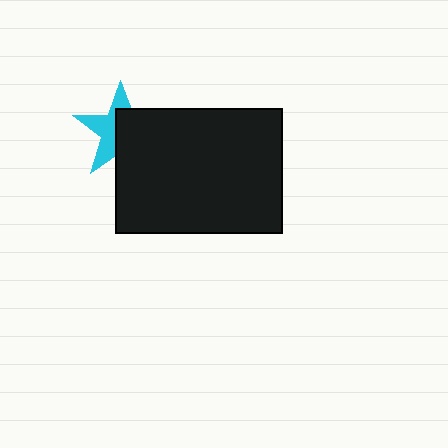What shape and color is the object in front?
The object in front is a black rectangle.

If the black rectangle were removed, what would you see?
You would see the complete cyan star.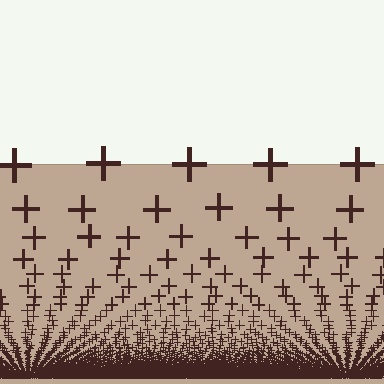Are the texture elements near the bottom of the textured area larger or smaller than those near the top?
Smaller. The gradient is inverted — elements near the bottom are smaller and denser.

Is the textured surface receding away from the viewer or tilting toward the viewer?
The surface appears to tilt toward the viewer. Texture elements get larger and sparser toward the top.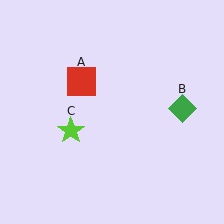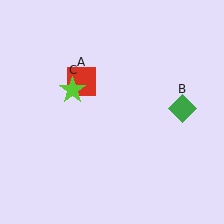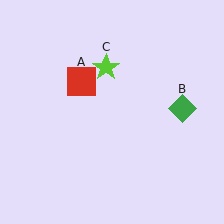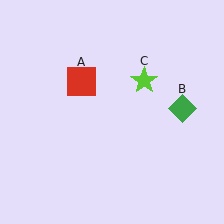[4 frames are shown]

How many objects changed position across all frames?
1 object changed position: lime star (object C).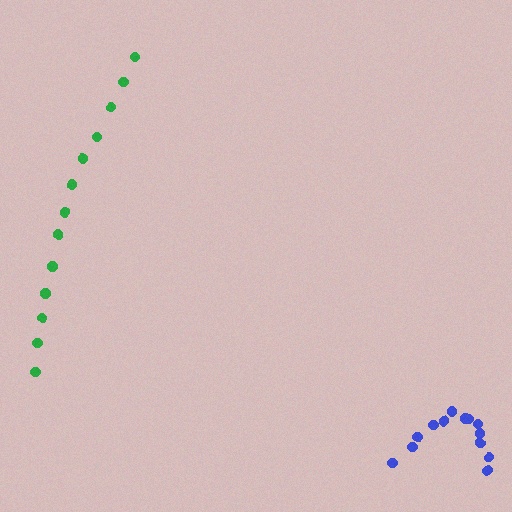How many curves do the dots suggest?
There are 2 distinct paths.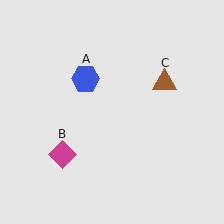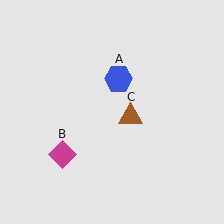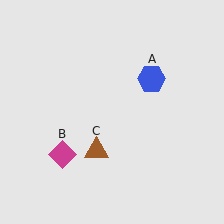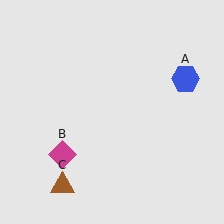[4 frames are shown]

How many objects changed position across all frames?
2 objects changed position: blue hexagon (object A), brown triangle (object C).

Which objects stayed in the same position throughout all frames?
Magenta diamond (object B) remained stationary.